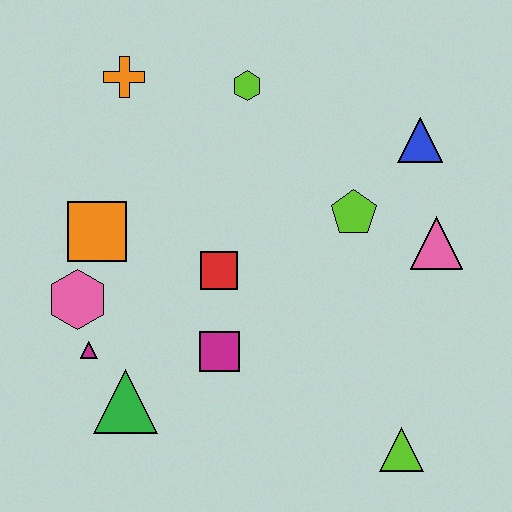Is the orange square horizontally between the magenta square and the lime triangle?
No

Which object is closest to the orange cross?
The lime hexagon is closest to the orange cross.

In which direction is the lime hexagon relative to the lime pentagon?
The lime hexagon is above the lime pentagon.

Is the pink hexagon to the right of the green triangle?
No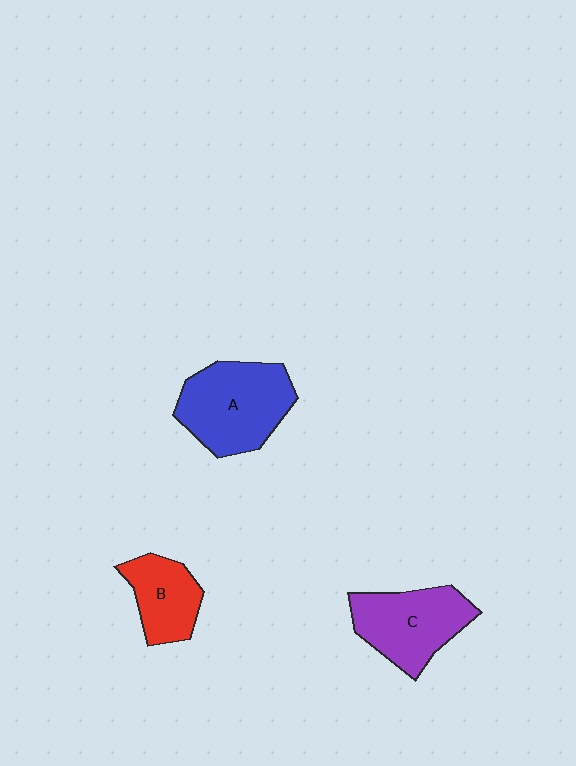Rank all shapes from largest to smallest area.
From largest to smallest: A (blue), C (purple), B (red).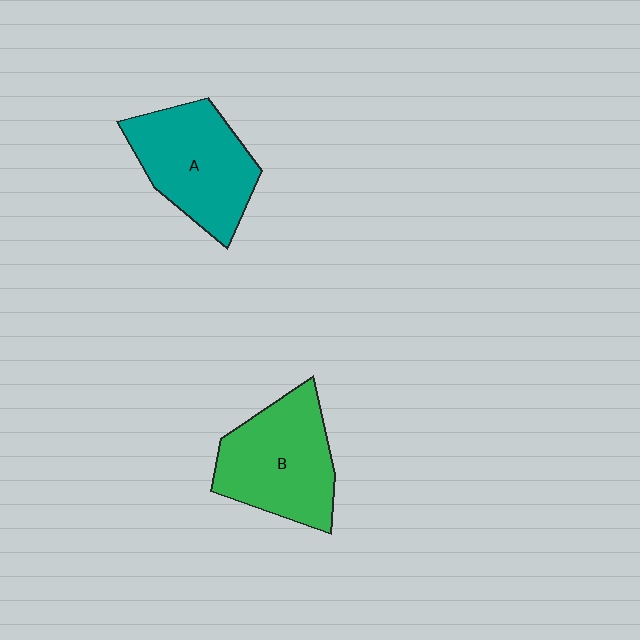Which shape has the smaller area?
Shape A (teal).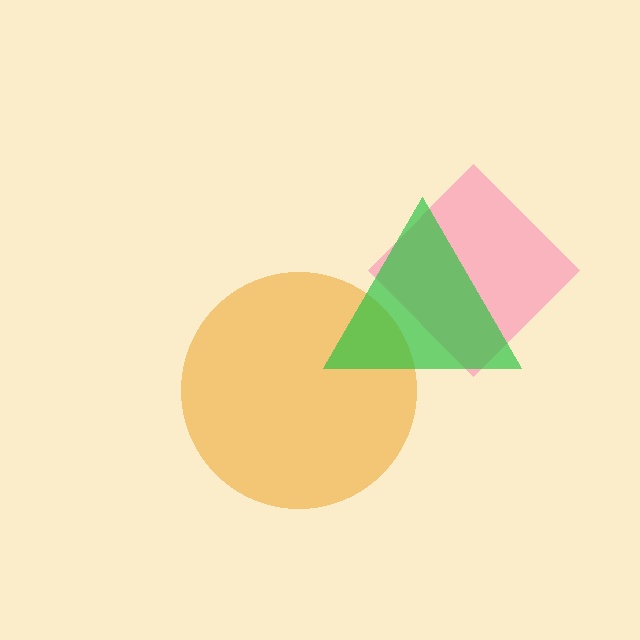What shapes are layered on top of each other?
The layered shapes are: a pink diamond, an orange circle, a green triangle.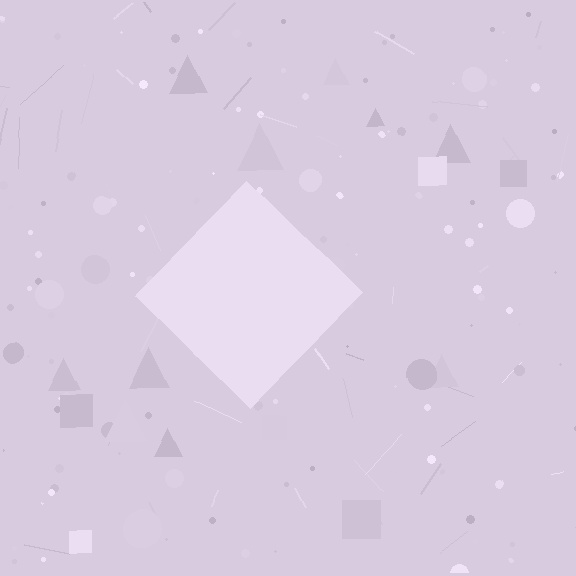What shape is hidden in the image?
A diamond is hidden in the image.